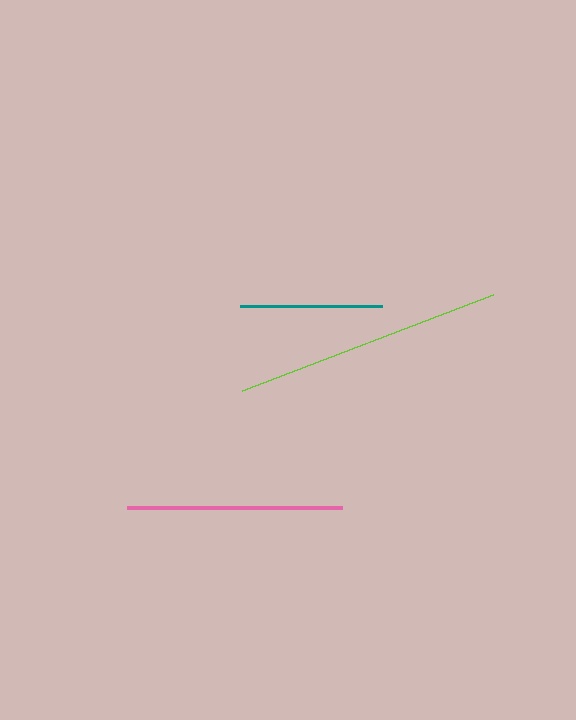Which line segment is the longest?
The lime line is the longest at approximately 269 pixels.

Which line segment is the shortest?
The teal line is the shortest at approximately 142 pixels.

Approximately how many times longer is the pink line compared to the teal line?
The pink line is approximately 1.5 times the length of the teal line.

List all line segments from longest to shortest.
From longest to shortest: lime, pink, teal.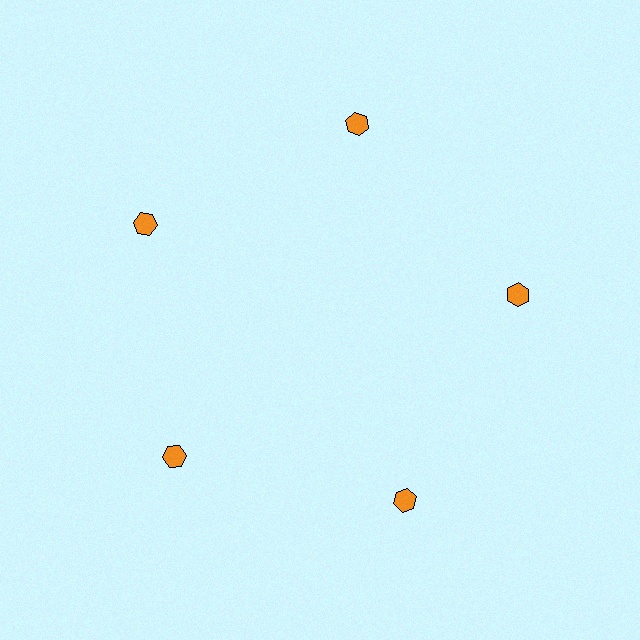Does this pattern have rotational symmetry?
Yes, this pattern has 5-fold rotational symmetry. It looks the same after rotating 72 degrees around the center.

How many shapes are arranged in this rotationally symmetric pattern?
There are 5 shapes, arranged in 5 groups of 1.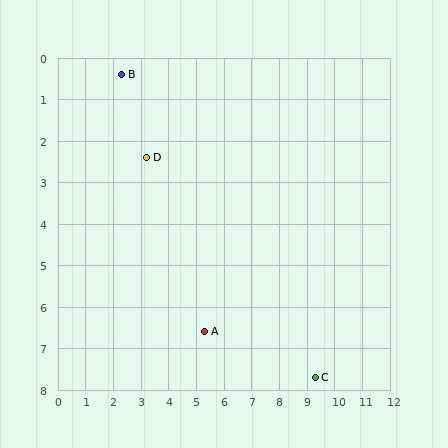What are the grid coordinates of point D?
Point D is at approximately (3.2, 2.4).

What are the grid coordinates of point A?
Point A is at approximately (5.3, 6.6).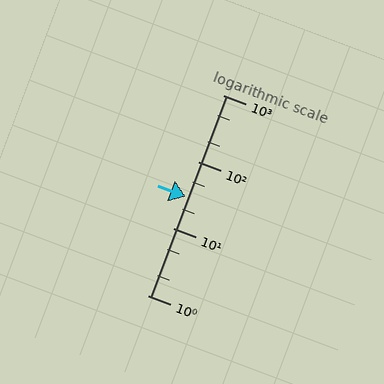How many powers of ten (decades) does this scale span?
The scale spans 3 decades, from 1 to 1000.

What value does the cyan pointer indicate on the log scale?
The pointer indicates approximately 30.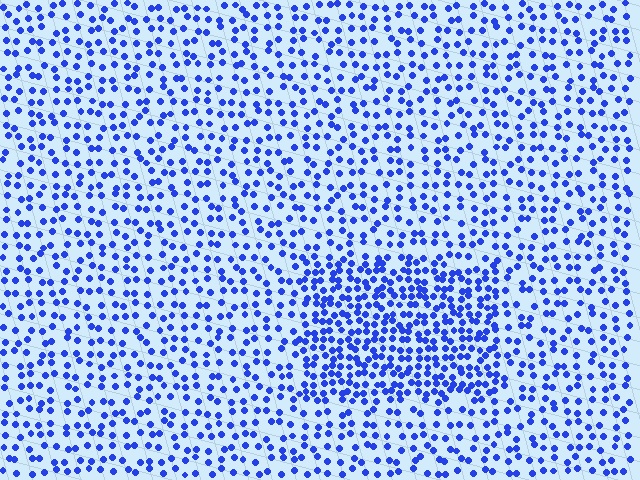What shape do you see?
I see a rectangle.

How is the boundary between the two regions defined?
The boundary is defined by a change in element density (approximately 1.9x ratio). All elements are the same color, size, and shape.